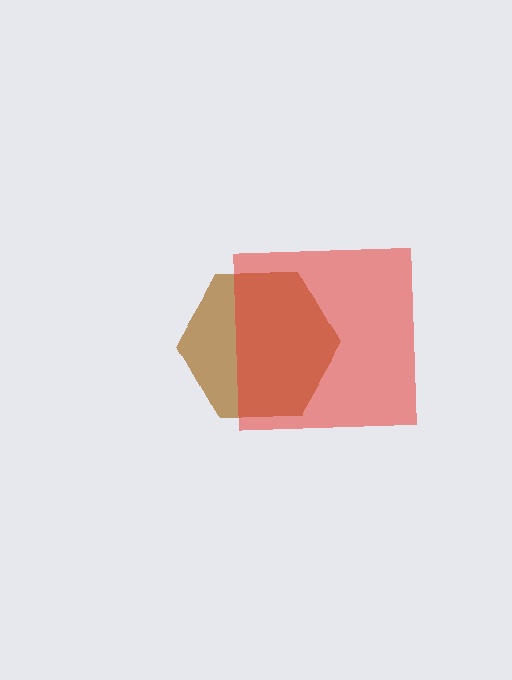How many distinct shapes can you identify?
There are 2 distinct shapes: a brown hexagon, a red square.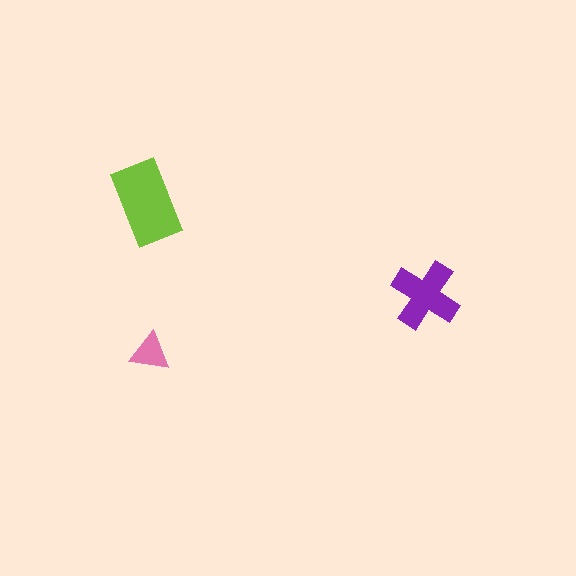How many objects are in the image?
There are 3 objects in the image.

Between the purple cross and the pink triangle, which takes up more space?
The purple cross.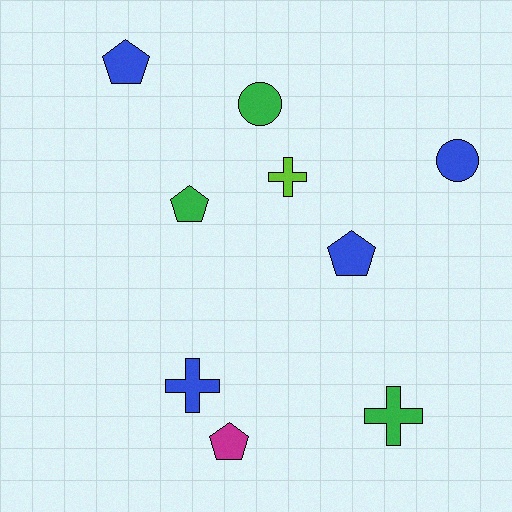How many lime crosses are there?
There is 1 lime cross.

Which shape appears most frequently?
Pentagon, with 4 objects.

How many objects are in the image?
There are 9 objects.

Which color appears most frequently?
Blue, with 4 objects.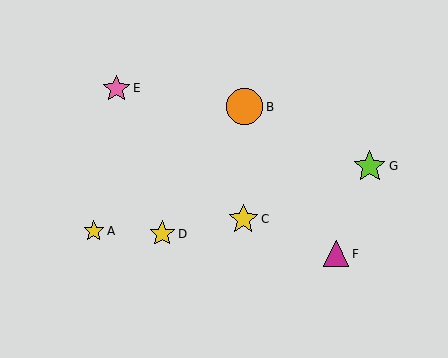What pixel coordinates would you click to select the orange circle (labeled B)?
Click at (245, 107) to select the orange circle B.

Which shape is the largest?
The orange circle (labeled B) is the largest.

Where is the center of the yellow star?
The center of the yellow star is at (243, 219).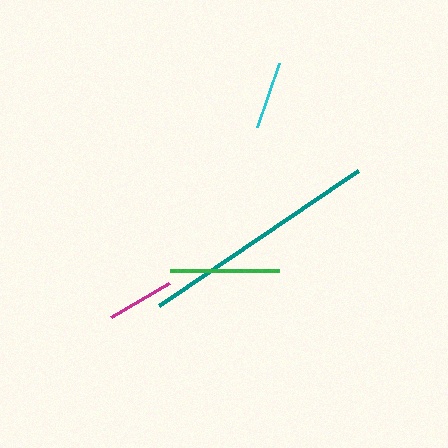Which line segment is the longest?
The teal line is the longest at approximately 241 pixels.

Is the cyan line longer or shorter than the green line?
The green line is longer than the cyan line.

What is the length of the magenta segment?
The magenta segment is approximately 67 pixels long.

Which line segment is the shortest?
The cyan line is the shortest at approximately 67 pixels.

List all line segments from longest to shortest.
From longest to shortest: teal, green, magenta, cyan.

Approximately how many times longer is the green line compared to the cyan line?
The green line is approximately 1.6 times the length of the cyan line.